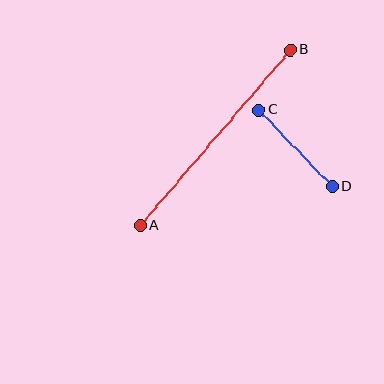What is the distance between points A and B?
The distance is approximately 231 pixels.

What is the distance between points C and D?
The distance is approximately 106 pixels.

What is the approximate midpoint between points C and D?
The midpoint is at approximately (296, 148) pixels.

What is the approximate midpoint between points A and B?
The midpoint is at approximately (215, 138) pixels.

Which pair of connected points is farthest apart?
Points A and B are farthest apart.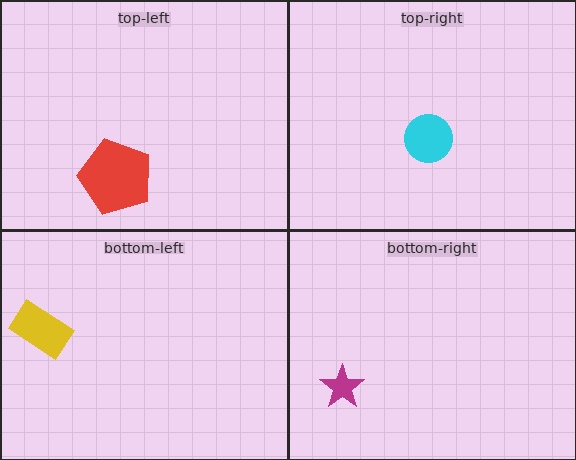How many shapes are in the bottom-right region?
1.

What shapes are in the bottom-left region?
The yellow rectangle.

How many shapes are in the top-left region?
1.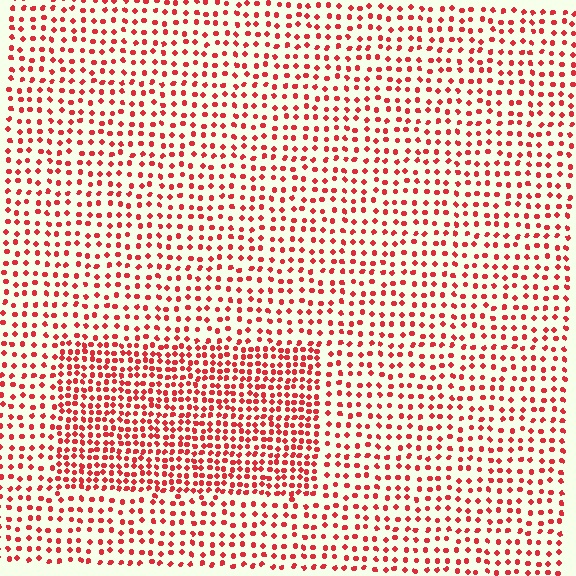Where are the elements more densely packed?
The elements are more densely packed inside the rectangle boundary.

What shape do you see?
I see a rectangle.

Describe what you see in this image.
The image contains small red elements arranged at two different densities. A rectangle-shaped region is visible where the elements are more densely packed than the surrounding area.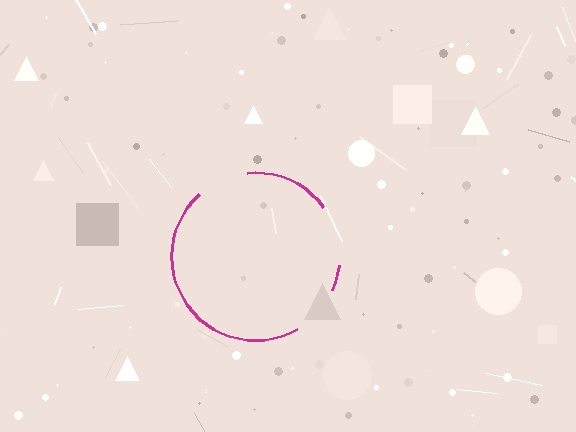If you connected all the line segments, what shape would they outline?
They would outline a circle.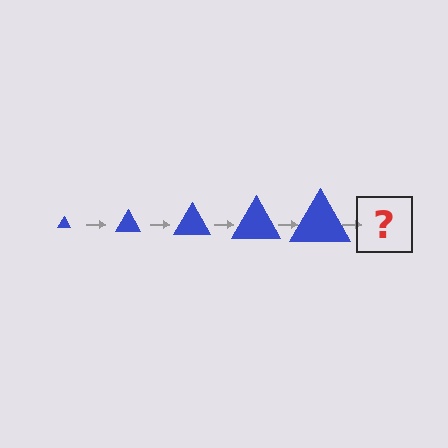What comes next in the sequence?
The next element should be a blue triangle, larger than the previous one.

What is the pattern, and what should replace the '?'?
The pattern is that the triangle gets progressively larger each step. The '?' should be a blue triangle, larger than the previous one.